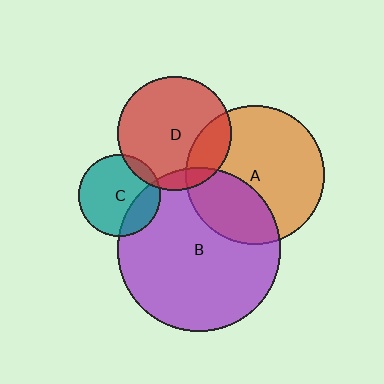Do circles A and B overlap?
Yes.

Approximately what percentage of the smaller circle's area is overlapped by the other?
Approximately 30%.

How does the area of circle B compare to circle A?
Approximately 1.4 times.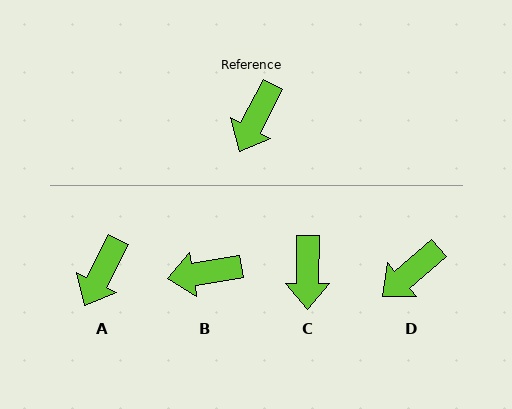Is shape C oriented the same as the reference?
No, it is off by about 27 degrees.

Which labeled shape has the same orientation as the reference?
A.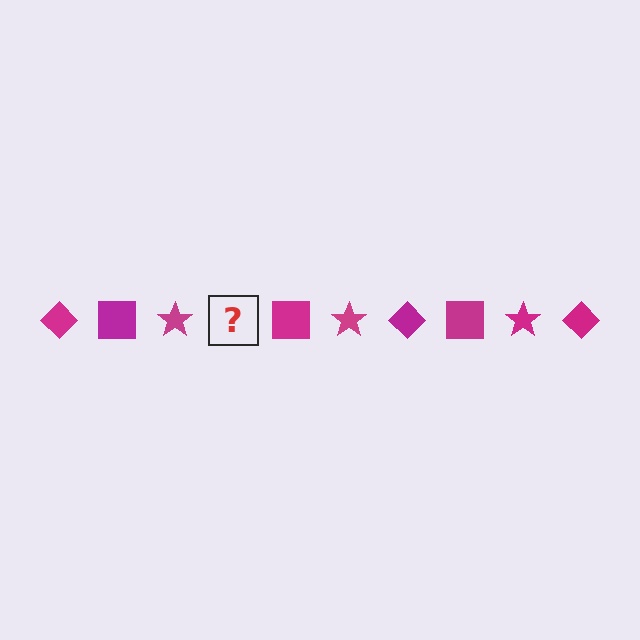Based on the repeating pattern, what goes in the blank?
The blank should be a magenta diamond.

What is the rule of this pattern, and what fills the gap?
The rule is that the pattern cycles through diamond, square, star shapes in magenta. The gap should be filled with a magenta diamond.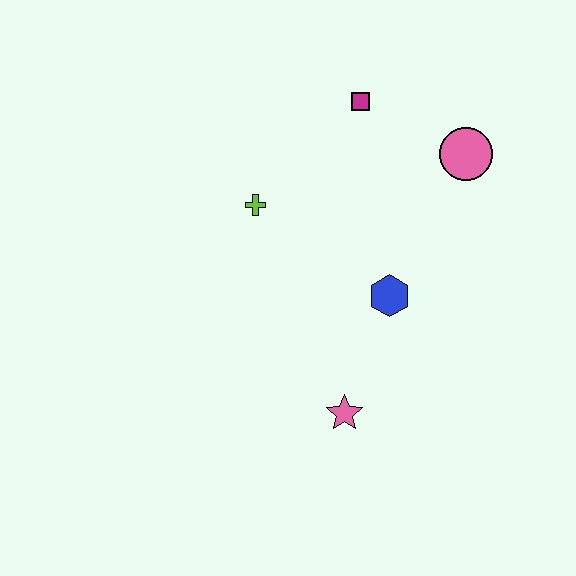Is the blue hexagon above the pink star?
Yes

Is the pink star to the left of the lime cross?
No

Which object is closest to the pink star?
The blue hexagon is closest to the pink star.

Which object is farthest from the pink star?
The magenta square is farthest from the pink star.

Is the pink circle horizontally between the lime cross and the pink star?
No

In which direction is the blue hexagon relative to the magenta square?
The blue hexagon is below the magenta square.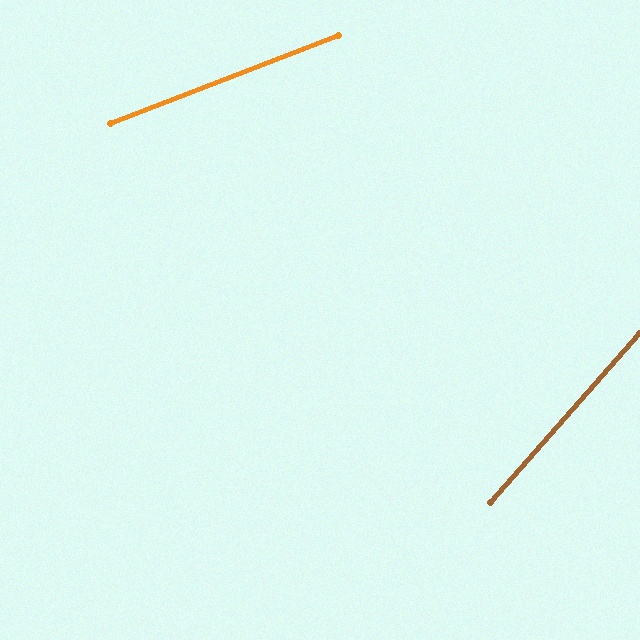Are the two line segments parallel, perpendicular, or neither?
Neither parallel nor perpendicular — they differ by about 28°.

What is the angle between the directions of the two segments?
Approximately 28 degrees.